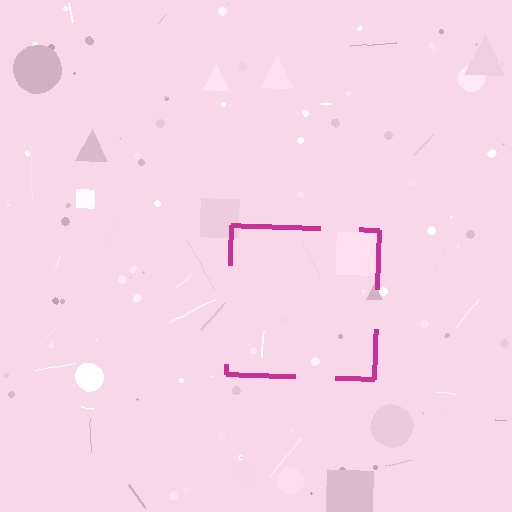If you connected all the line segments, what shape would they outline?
They would outline a square.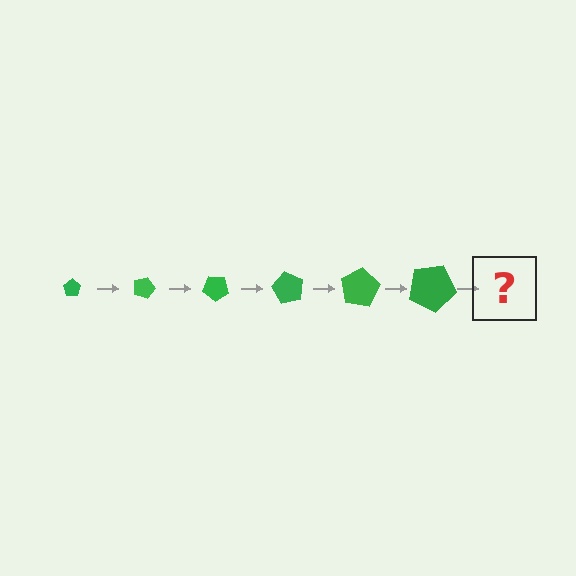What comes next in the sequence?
The next element should be a pentagon, larger than the previous one and rotated 120 degrees from the start.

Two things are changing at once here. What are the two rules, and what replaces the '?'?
The two rules are that the pentagon grows larger each step and it rotates 20 degrees each step. The '?' should be a pentagon, larger than the previous one and rotated 120 degrees from the start.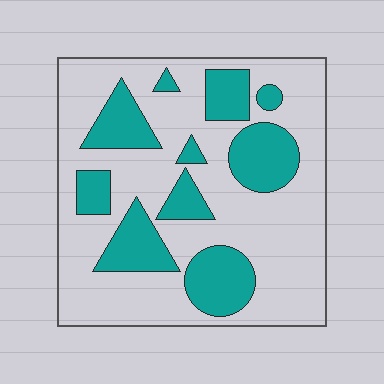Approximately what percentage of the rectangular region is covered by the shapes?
Approximately 30%.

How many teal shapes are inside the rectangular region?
10.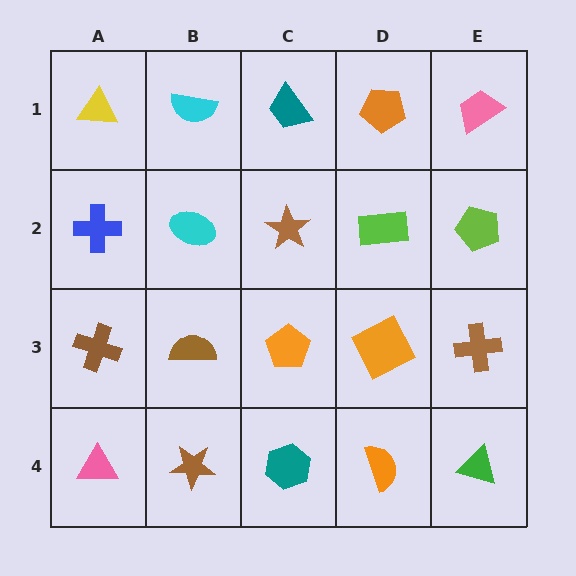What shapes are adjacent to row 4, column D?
An orange square (row 3, column D), a teal hexagon (row 4, column C), a green triangle (row 4, column E).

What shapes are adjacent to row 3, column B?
A cyan ellipse (row 2, column B), a brown star (row 4, column B), a brown cross (row 3, column A), an orange pentagon (row 3, column C).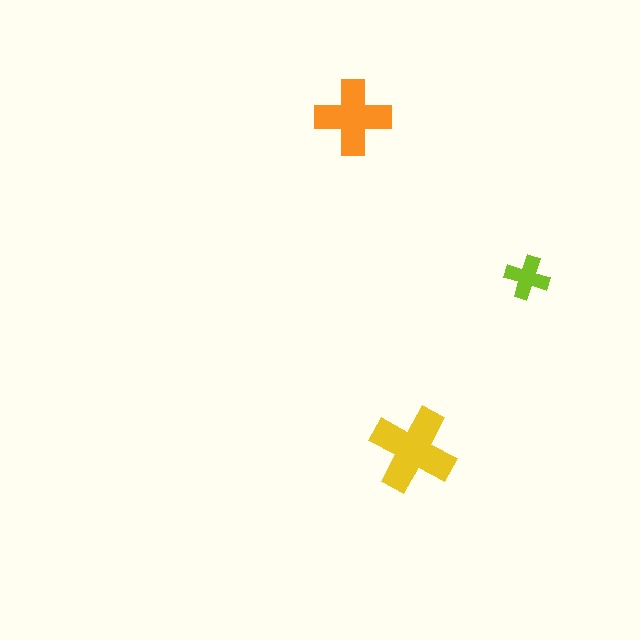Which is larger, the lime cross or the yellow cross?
The yellow one.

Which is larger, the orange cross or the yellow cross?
The yellow one.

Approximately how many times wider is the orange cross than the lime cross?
About 1.5 times wider.